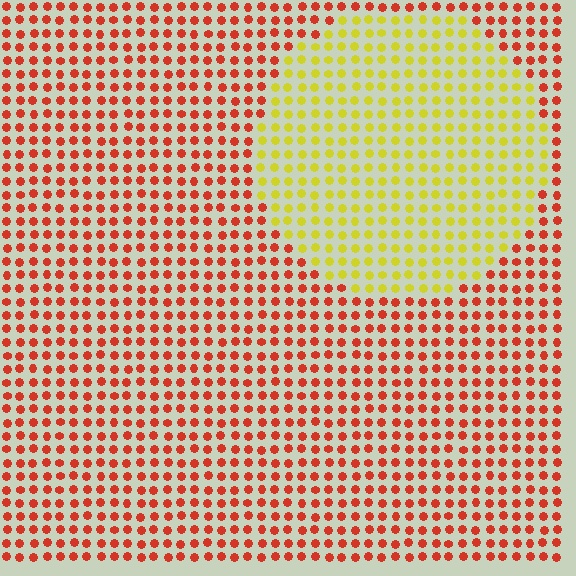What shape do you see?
I see a circle.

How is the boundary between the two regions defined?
The boundary is defined purely by a slight shift in hue (about 57 degrees). Spacing, size, and orientation are identical on both sides.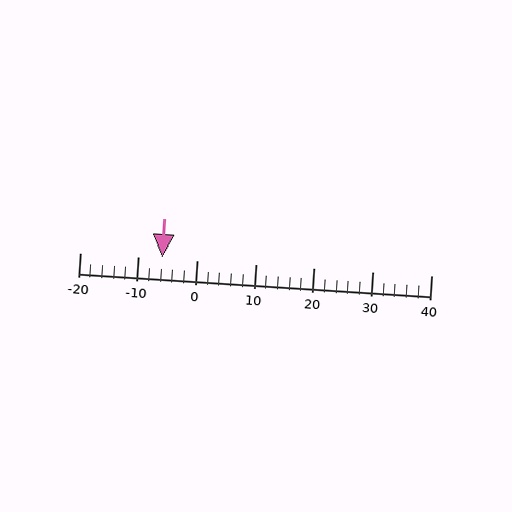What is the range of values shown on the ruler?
The ruler shows values from -20 to 40.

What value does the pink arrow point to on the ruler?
The pink arrow points to approximately -6.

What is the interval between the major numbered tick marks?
The major tick marks are spaced 10 units apart.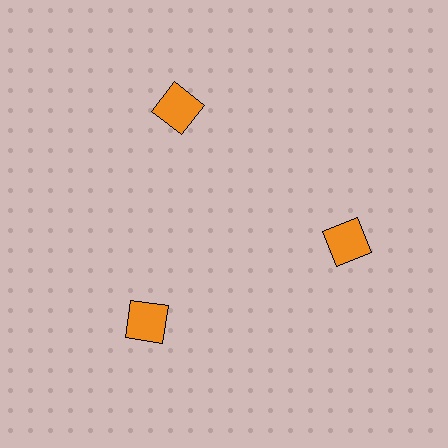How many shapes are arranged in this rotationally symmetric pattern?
There are 3 shapes, arranged in 3 groups of 1.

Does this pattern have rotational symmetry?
Yes, this pattern has 3-fold rotational symmetry. It looks the same after rotating 120 degrees around the center.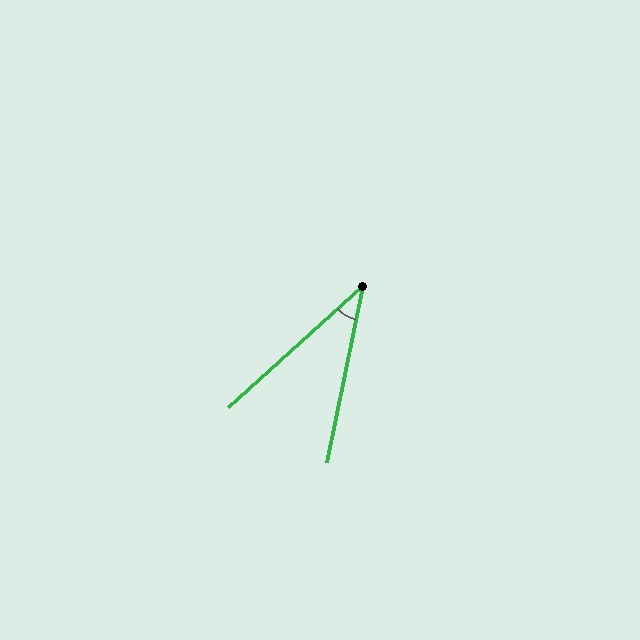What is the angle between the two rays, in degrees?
Approximately 36 degrees.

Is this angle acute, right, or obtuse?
It is acute.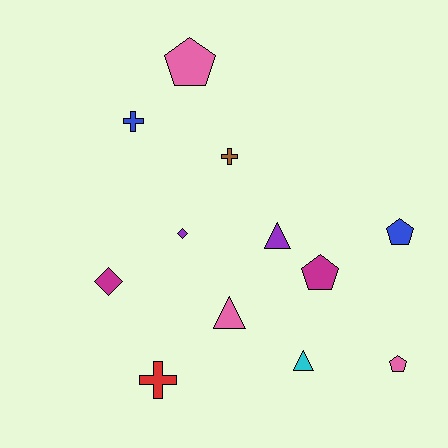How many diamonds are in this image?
There are 2 diamonds.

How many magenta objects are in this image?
There are 2 magenta objects.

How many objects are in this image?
There are 12 objects.